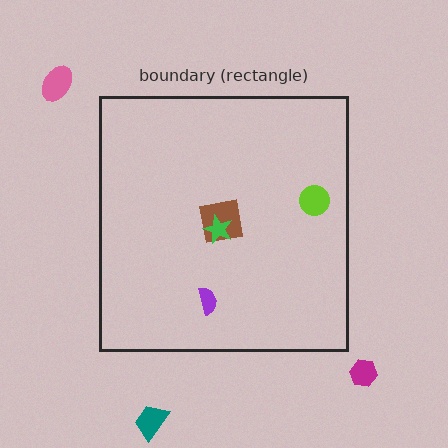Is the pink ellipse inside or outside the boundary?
Outside.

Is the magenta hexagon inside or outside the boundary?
Outside.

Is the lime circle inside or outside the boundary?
Inside.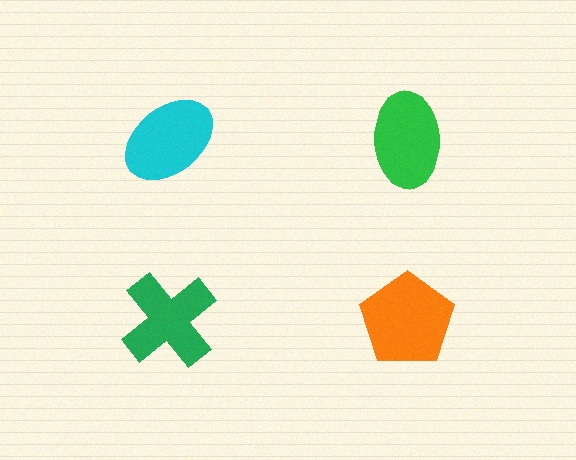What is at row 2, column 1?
A green cross.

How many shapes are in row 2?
2 shapes.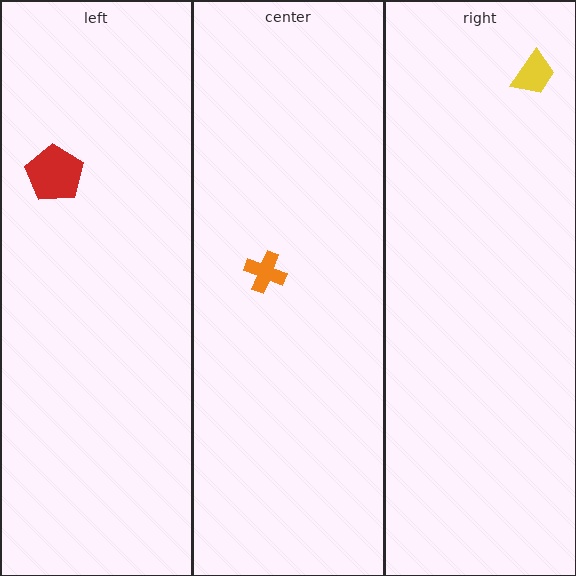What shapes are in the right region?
The yellow trapezoid.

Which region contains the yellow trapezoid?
The right region.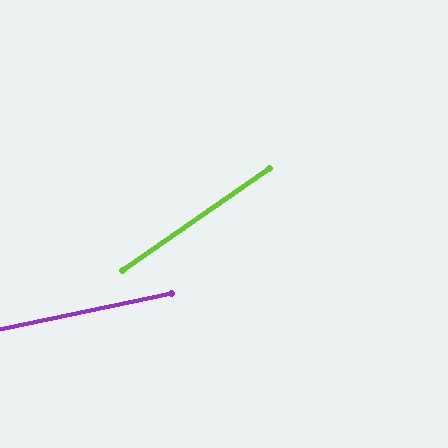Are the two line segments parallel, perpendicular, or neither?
Neither parallel nor perpendicular — they differ by about 23°.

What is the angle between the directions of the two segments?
Approximately 23 degrees.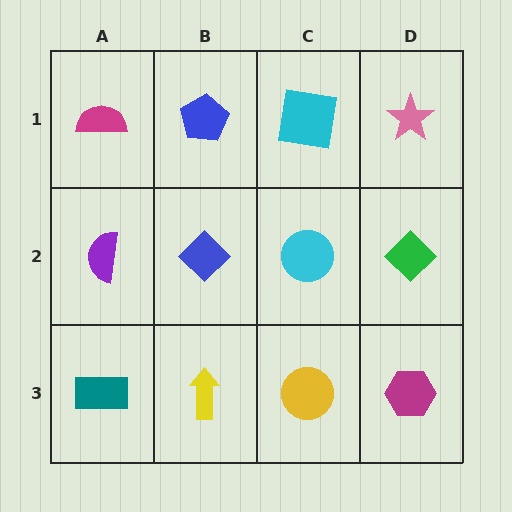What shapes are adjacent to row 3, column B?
A blue diamond (row 2, column B), a teal rectangle (row 3, column A), a yellow circle (row 3, column C).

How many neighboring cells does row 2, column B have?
4.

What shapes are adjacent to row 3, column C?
A cyan circle (row 2, column C), a yellow arrow (row 3, column B), a magenta hexagon (row 3, column D).